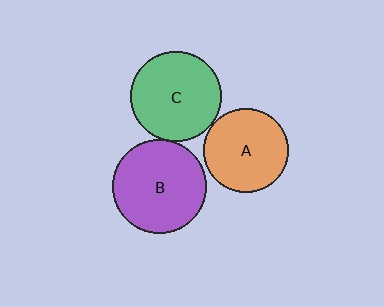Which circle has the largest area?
Circle B (purple).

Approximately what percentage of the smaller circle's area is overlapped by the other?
Approximately 5%.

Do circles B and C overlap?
Yes.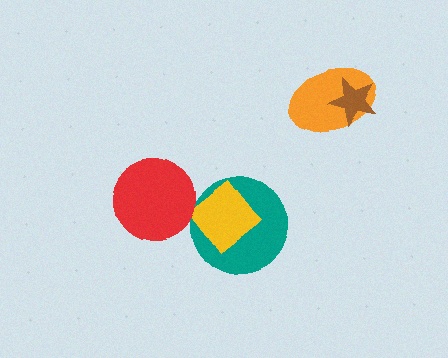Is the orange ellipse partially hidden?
Yes, it is partially covered by another shape.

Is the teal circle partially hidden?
Yes, it is partially covered by another shape.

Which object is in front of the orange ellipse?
The brown star is in front of the orange ellipse.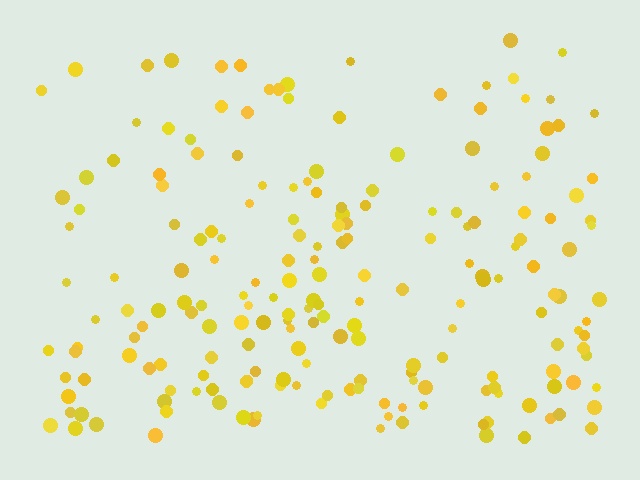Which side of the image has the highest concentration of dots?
The bottom.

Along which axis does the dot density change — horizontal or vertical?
Vertical.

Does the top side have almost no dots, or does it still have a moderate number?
Still a moderate number, just noticeably fewer than the bottom.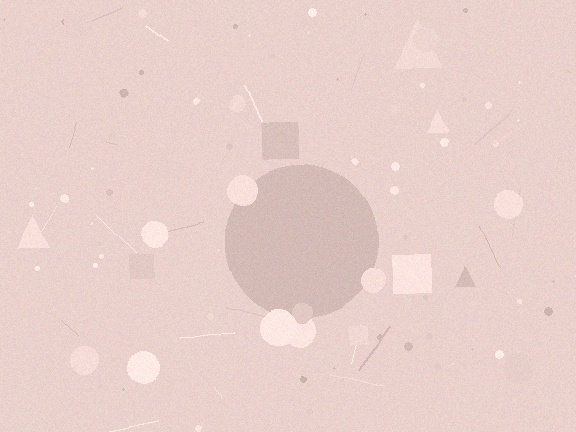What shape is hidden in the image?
A circle is hidden in the image.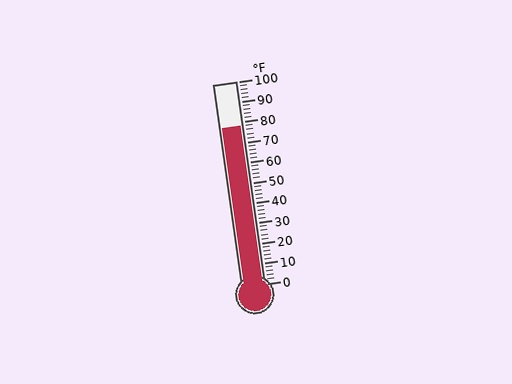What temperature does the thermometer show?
The thermometer shows approximately 78°F.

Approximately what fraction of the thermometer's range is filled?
The thermometer is filled to approximately 80% of its range.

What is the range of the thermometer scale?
The thermometer scale ranges from 0°F to 100°F.